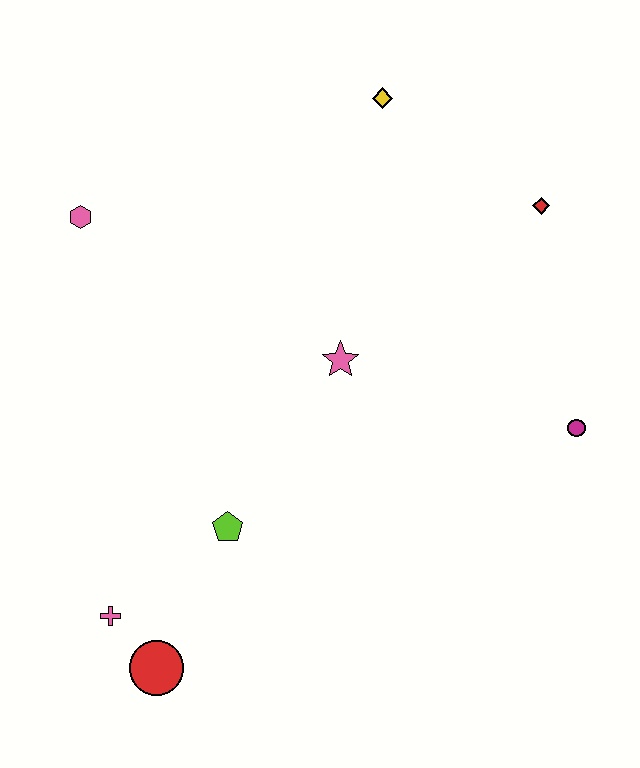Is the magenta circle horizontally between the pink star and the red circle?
No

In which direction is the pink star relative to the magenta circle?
The pink star is to the left of the magenta circle.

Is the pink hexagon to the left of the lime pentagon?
Yes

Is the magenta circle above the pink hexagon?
No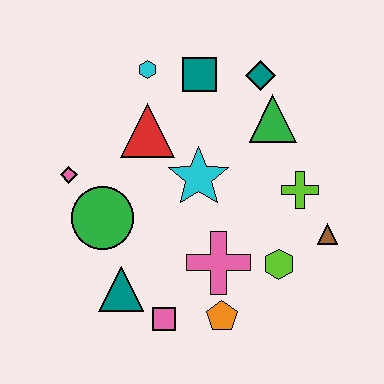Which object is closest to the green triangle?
The teal diamond is closest to the green triangle.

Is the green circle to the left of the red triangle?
Yes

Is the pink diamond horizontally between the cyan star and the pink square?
No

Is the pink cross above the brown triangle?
No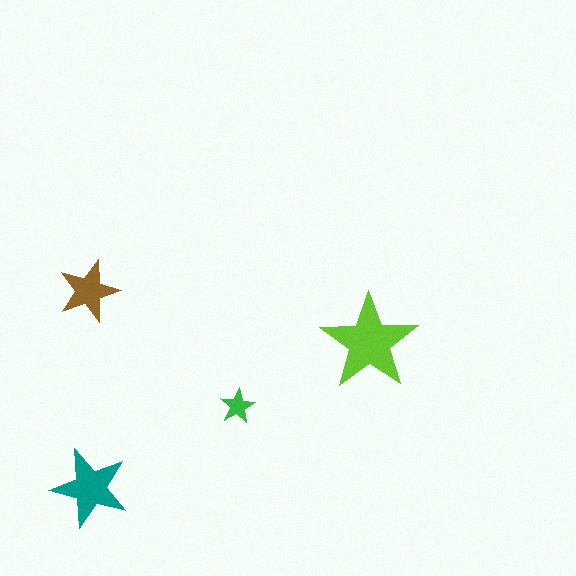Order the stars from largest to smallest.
the lime one, the teal one, the brown one, the green one.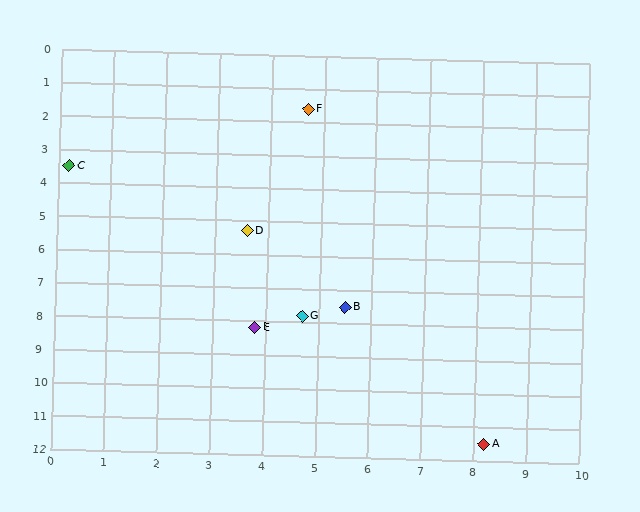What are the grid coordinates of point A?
Point A is at approximately (8.2, 11.5).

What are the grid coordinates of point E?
Point E is at approximately (3.8, 8.2).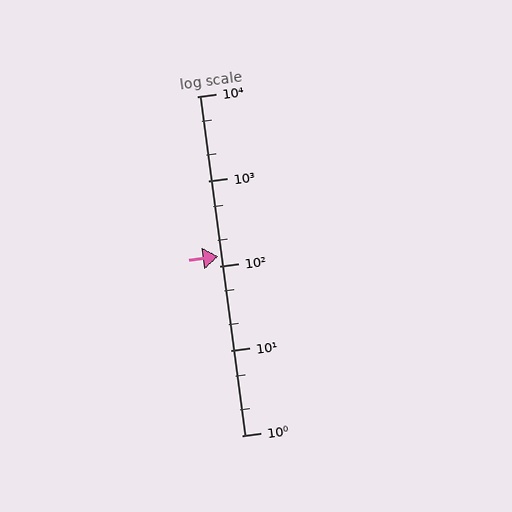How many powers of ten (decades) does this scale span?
The scale spans 4 decades, from 1 to 10000.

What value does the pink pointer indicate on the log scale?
The pointer indicates approximately 130.